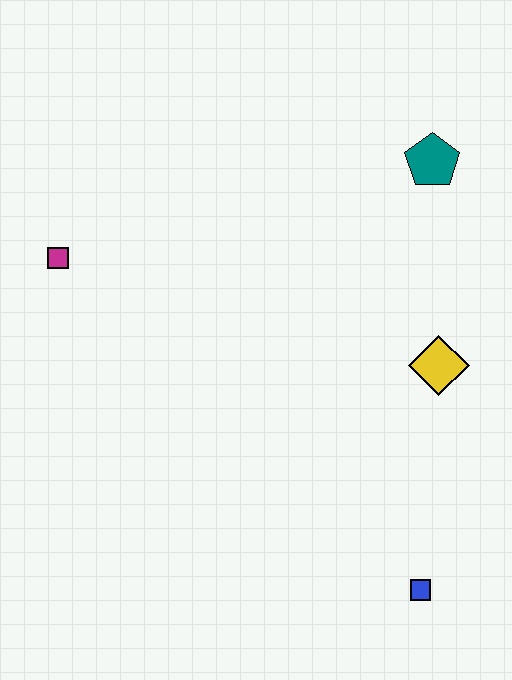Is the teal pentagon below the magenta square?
No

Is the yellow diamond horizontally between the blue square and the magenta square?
No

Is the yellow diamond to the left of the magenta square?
No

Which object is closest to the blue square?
The yellow diamond is closest to the blue square.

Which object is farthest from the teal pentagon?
The blue square is farthest from the teal pentagon.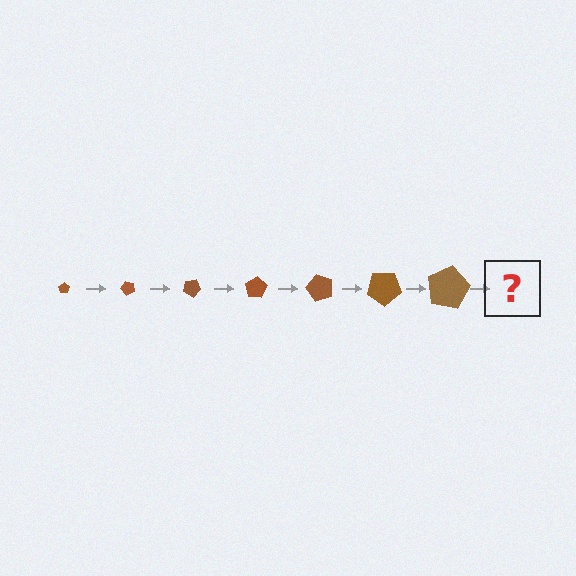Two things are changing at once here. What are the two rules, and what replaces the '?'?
The two rules are that the pentagon grows larger each step and it rotates 50 degrees each step. The '?' should be a pentagon, larger than the previous one and rotated 350 degrees from the start.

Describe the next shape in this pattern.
It should be a pentagon, larger than the previous one and rotated 350 degrees from the start.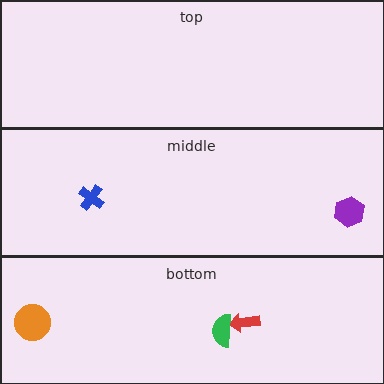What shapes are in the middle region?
The purple hexagon, the blue cross.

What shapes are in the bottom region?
The red arrow, the orange circle, the green semicircle.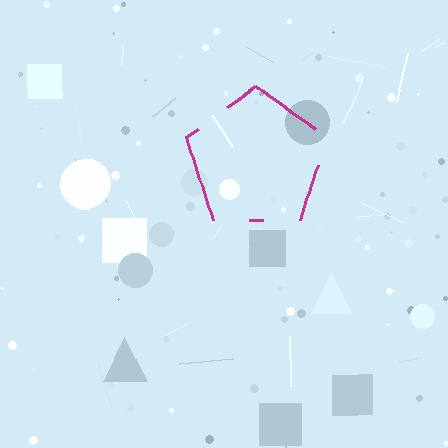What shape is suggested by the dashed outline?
The dashed outline suggests a pentagon.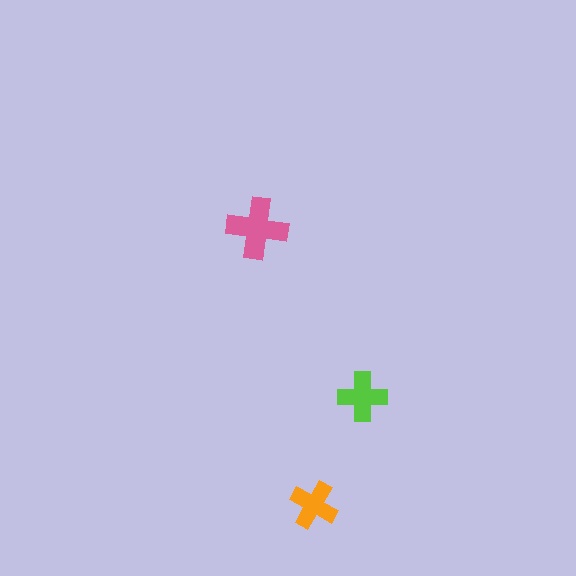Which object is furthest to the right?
The lime cross is rightmost.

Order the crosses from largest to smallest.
the pink one, the lime one, the orange one.